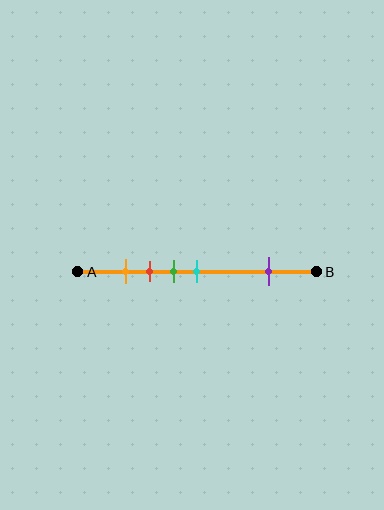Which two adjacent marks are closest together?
The orange and red marks are the closest adjacent pair.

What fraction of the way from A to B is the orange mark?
The orange mark is approximately 20% (0.2) of the way from A to B.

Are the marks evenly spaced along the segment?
No, the marks are not evenly spaced.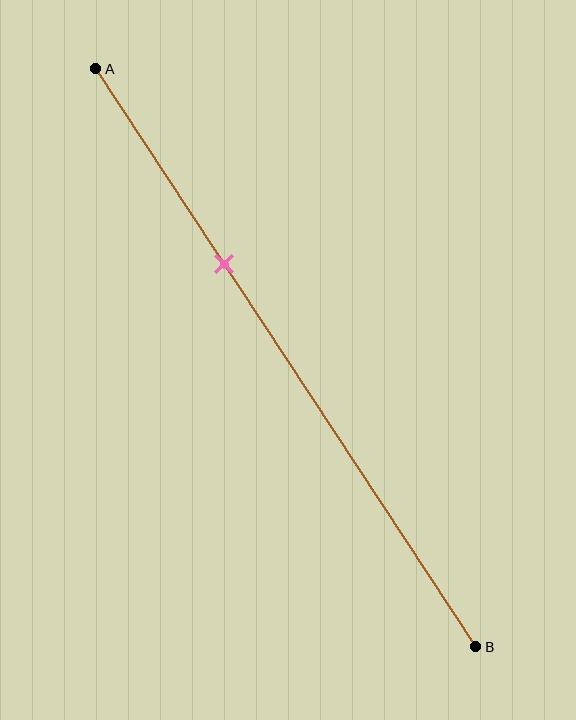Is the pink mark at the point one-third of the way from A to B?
Yes, the mark is approximately at the one-third point.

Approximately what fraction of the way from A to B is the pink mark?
The pink mark is approximately 35% of the way from A to B.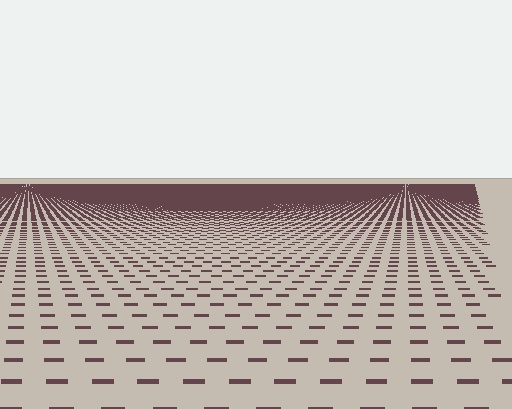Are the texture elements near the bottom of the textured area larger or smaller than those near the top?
Larger. Near the bottom, elements are closer to the viewer and appear at a bigger on-screen size.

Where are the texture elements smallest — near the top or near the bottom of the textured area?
Near the top.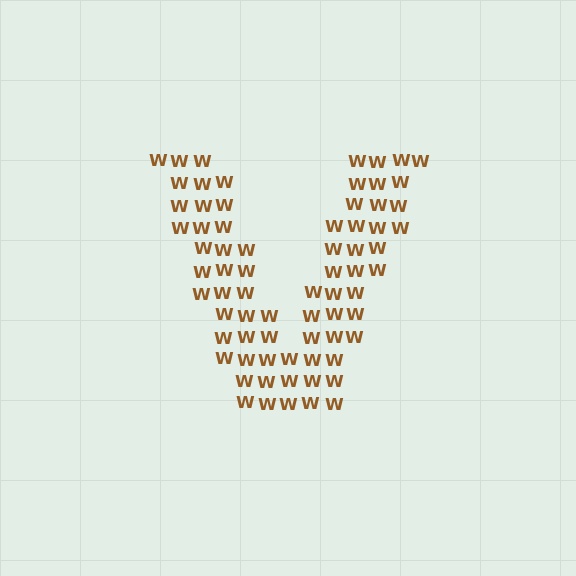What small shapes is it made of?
It is made of small letter W's.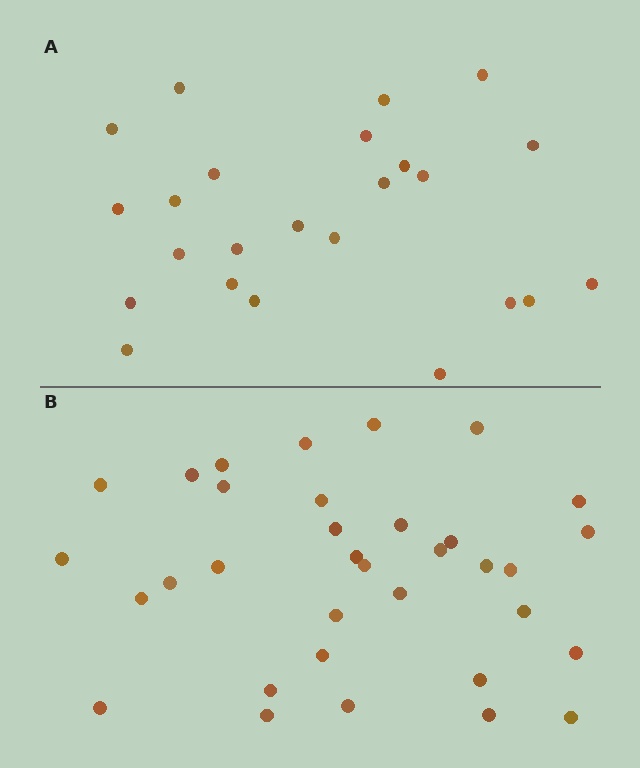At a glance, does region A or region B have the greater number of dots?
Region B (the bottom region) has more dots.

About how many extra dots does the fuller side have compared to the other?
Region B has roughly 10 or so more dots than region A.